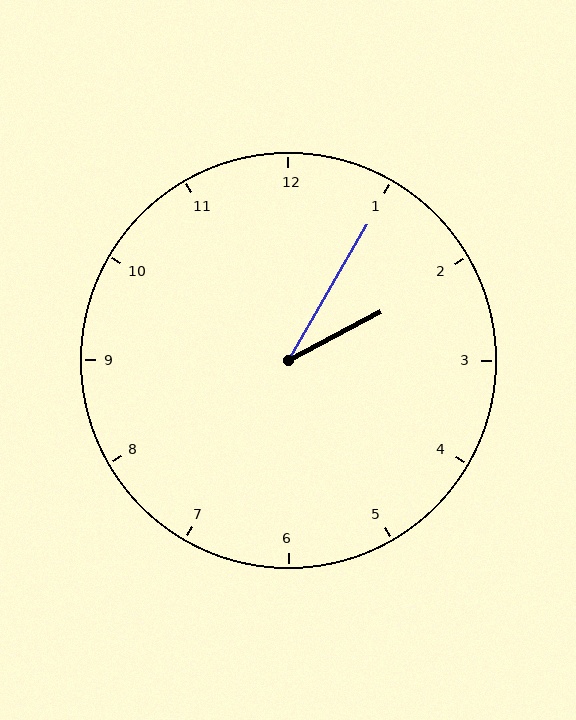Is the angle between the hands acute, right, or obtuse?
It is acute.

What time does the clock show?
2:05.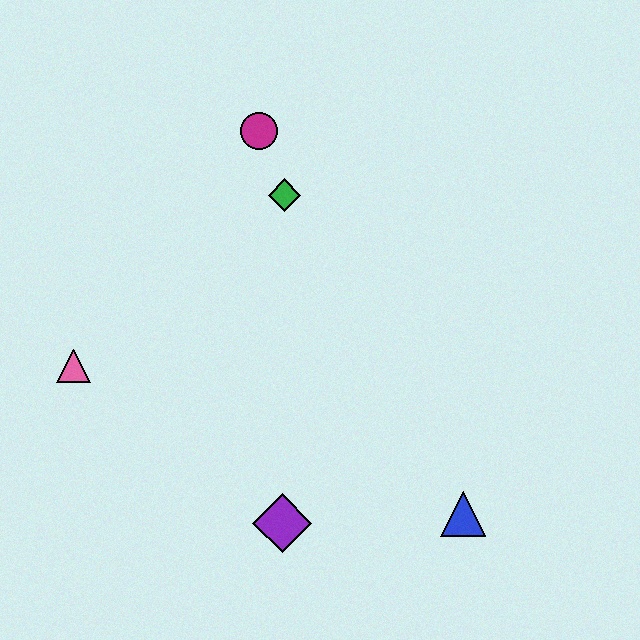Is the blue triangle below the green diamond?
Yes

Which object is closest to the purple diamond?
The blue triangle is closest to the purple diamond.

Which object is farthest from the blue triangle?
The magenta circle is farthest from the blue triangle.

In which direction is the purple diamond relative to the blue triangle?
The purple diamond is to the left of the blue triangle.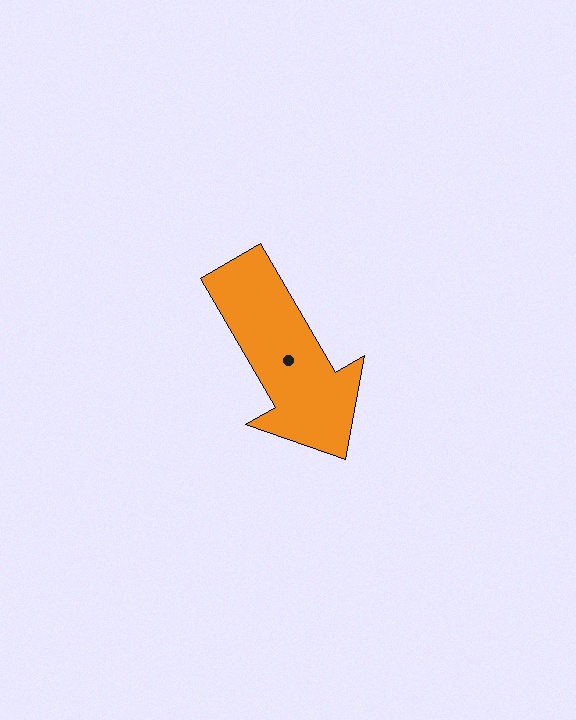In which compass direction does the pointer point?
Southeast.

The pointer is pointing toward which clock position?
Roughly 5 o'clock.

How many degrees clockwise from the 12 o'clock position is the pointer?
Approximately 150 degrees.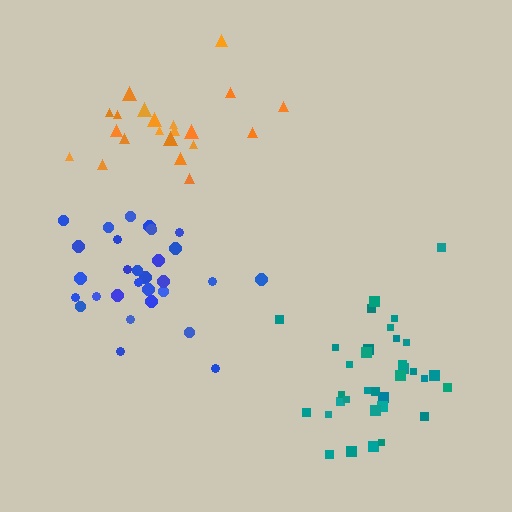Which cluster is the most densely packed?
Teal.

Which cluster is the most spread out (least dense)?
Orange.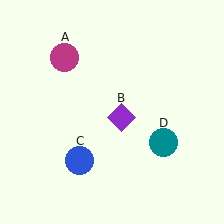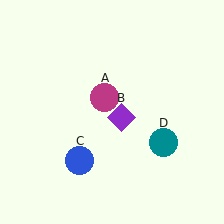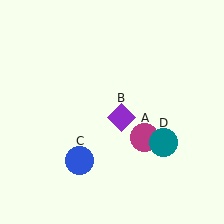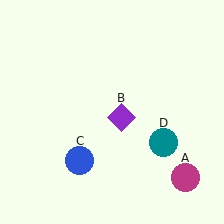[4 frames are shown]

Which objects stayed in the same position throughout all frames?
Purple diamond (object B) and blue circle (object C) and teal circle (object D) remained stationary.